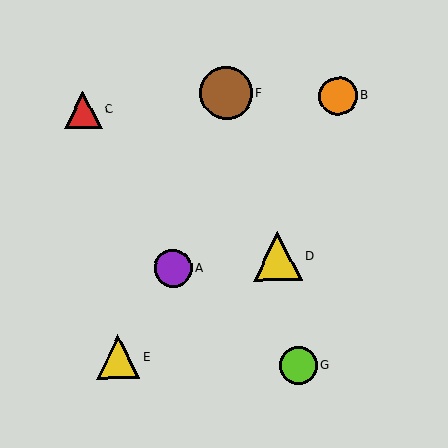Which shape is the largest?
The brown circle (labeled F) is the largest.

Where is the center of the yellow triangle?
The center of the yellow triangle is at (118, 357).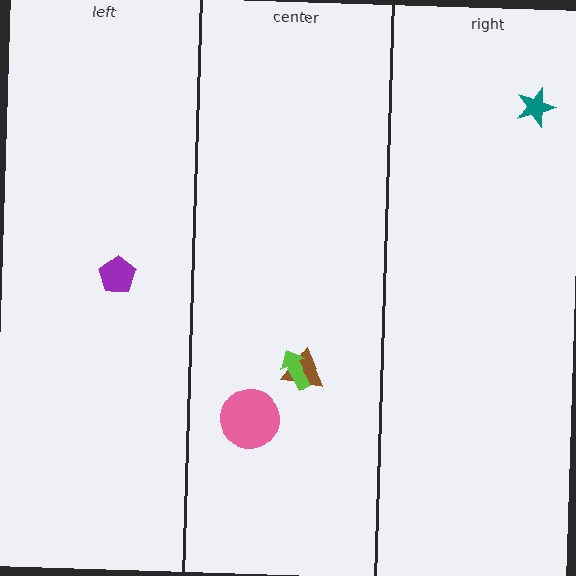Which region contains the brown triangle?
The center region.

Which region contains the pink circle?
The center region.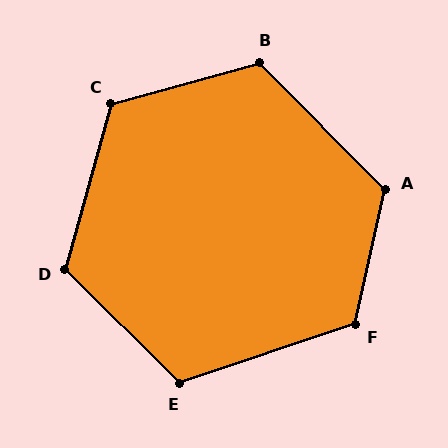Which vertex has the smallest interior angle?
E, at approximately 117 degrees.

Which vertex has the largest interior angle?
A, at approximately 122 degrees.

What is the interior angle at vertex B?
Approximately 119 degrees (obtuse).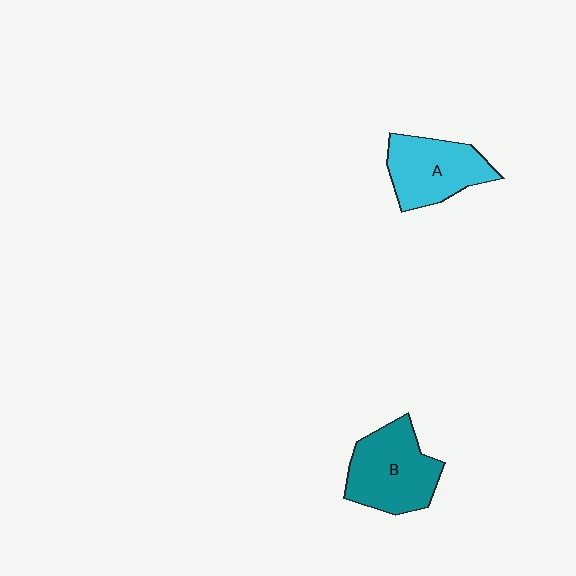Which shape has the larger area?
Shape B (teal).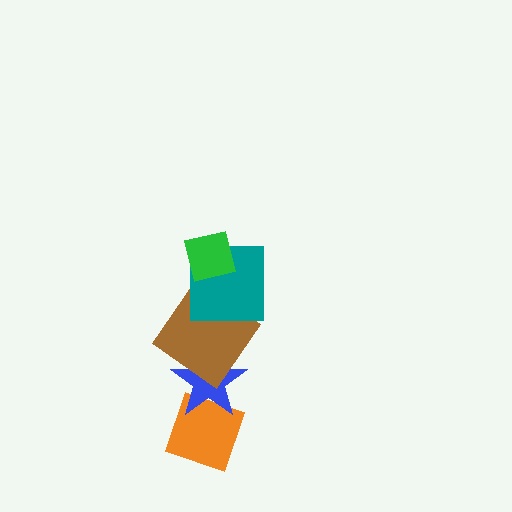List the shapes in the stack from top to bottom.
From top to bottom: the green square, the teal square, the brown diamond, the blue star, the orange diamond.